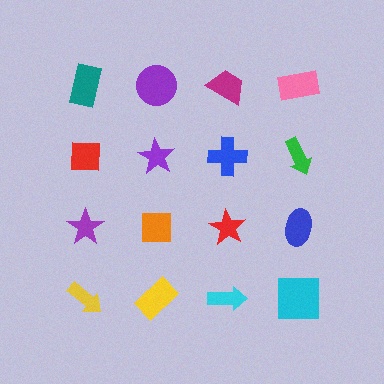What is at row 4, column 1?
A yellow arrow.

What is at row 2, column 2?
A purple star.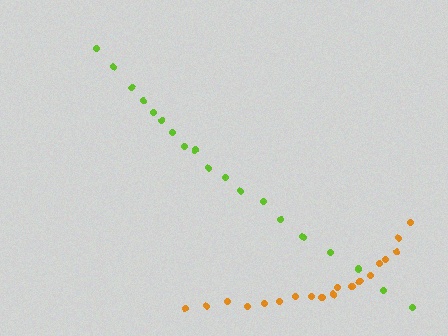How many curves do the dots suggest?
There are 2 distinct paths.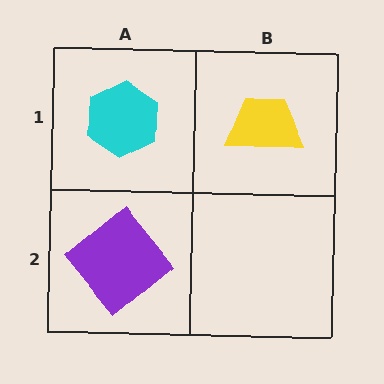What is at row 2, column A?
A purple diamond.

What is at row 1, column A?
A cyan hexagon.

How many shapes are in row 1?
2 shapes.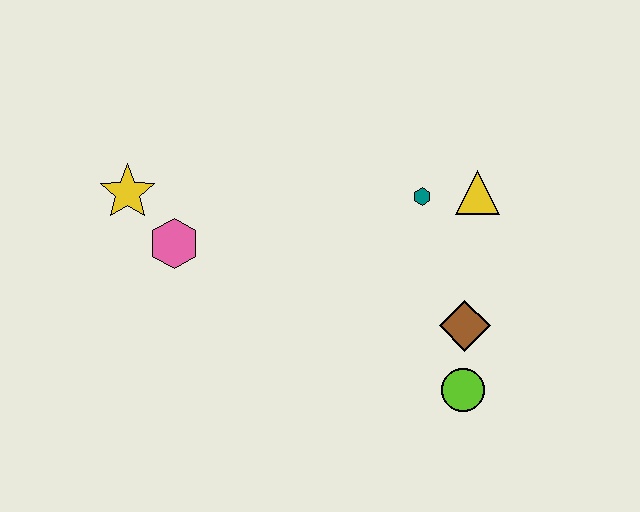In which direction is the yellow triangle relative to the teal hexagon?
The yellow triangle is to the right of the teal hexagon.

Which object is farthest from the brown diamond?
The yellow star is farthest from the brown diamond.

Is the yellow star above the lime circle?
Yes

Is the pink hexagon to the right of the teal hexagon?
No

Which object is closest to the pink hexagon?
The yellow star is closest to the pink hexagon.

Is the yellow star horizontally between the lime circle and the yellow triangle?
No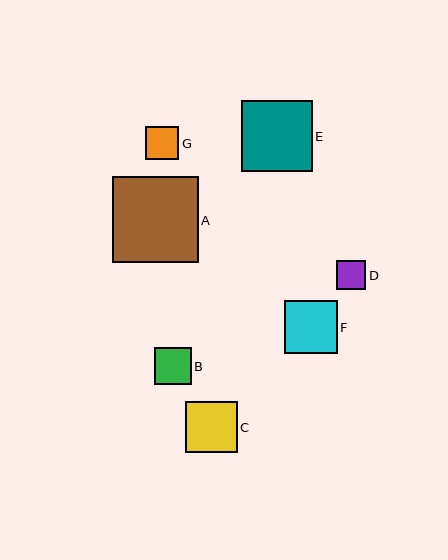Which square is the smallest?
Square D is the smallest with a size of approximately 29 pixels.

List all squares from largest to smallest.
From largest to smallest: A, E, F, C, B, G, D.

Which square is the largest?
Square A is the largest with a size of approximately 86 pixels.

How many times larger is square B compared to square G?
Square B is approximately 1.1 times the size of square G.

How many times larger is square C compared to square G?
Square C is approximately 1.6 times the size of square G.